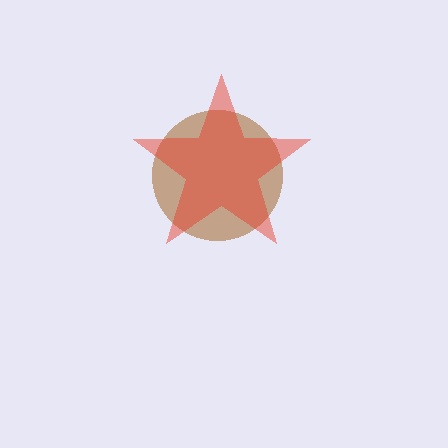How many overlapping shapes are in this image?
There are 2 overlapping shapes in the image.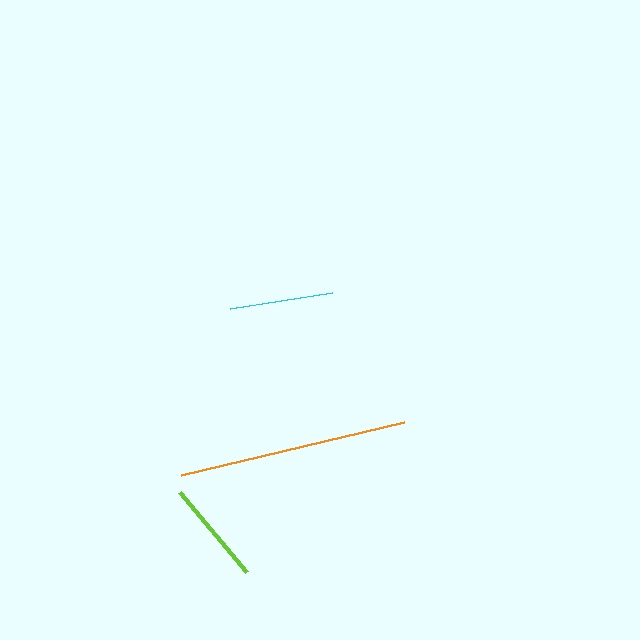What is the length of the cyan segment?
The cyan segment is approximately 103 pixels long.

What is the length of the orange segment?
The orange segment is approximately 229 pixels long.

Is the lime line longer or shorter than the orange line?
The orange line is longer than the lime line.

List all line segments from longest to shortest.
From longest to shortest: orange, lime, cyan.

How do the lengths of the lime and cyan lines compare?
The lime and cyan lines are approximately the same length.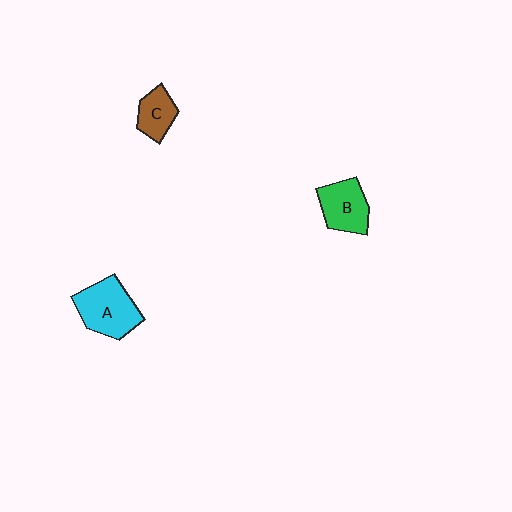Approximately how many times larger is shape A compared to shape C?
Approximately 1.8 times.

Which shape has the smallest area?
Shape C (brown).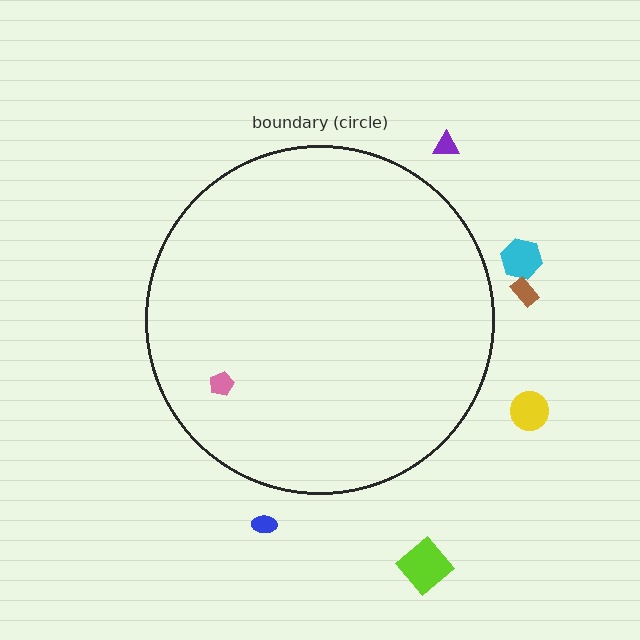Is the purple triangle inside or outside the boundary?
Outside.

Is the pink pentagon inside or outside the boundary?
Inside.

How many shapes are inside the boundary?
1 inside, 6 outside.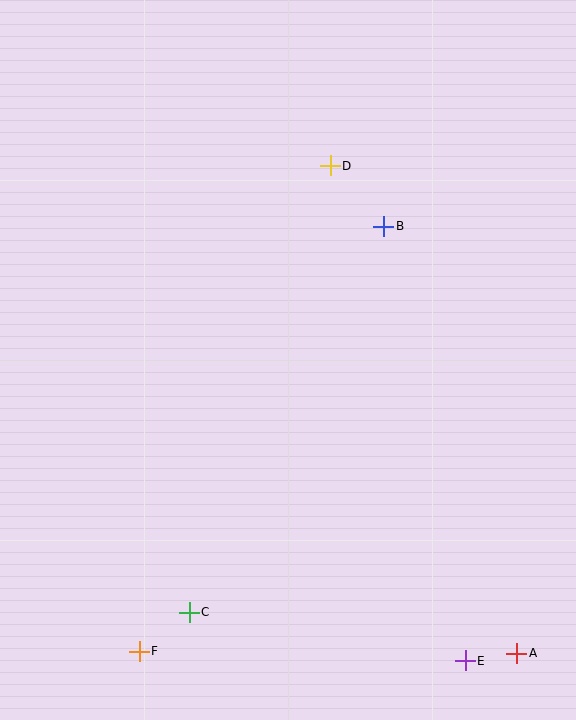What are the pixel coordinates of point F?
Point F is at (139, 651).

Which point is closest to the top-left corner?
Point D is closest to the top-left corner.